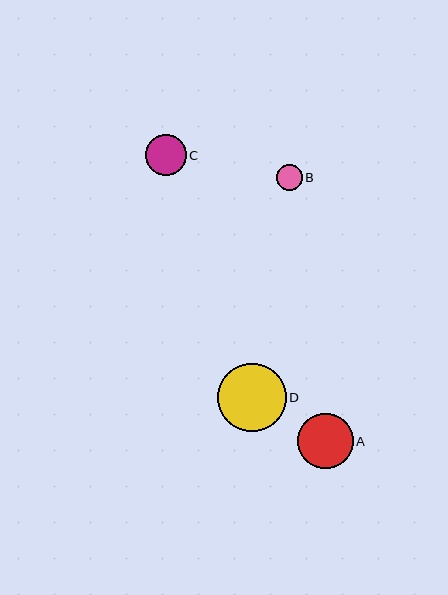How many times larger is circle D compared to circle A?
Circle D is approximately 1.2 times the size of circle A.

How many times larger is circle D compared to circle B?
Circle D is approximately 2.6 times the size of circle B.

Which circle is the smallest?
Circle B is the smallest with a size of approximately 26 pixels.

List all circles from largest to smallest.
From largest to smallest: D, A, C, B.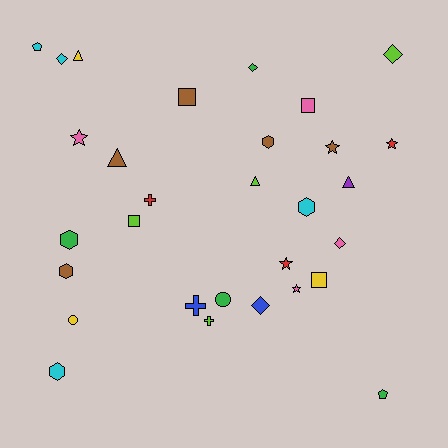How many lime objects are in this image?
There are 4 lime objects.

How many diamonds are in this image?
There are 5 diamonds.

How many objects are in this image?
There are 30 objects.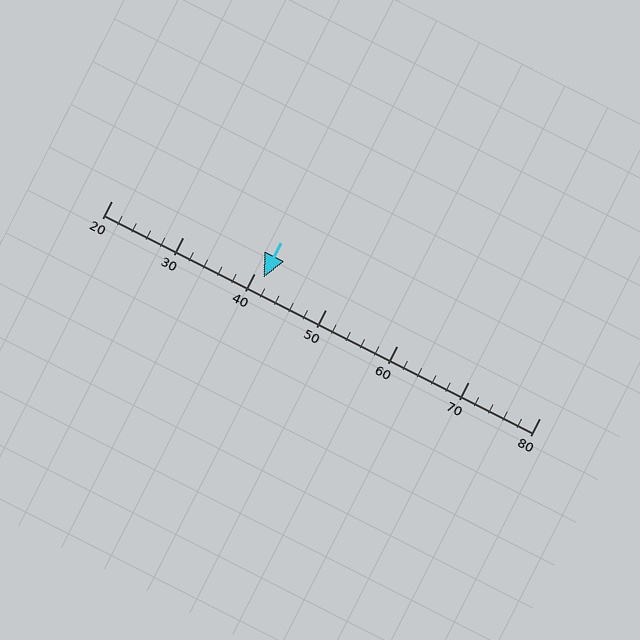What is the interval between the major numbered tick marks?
The major tick marks are spaced 10 units apart.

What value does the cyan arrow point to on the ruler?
The cyan arrow points to approximately 41.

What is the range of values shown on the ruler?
The ruler shows values from 20 to 80.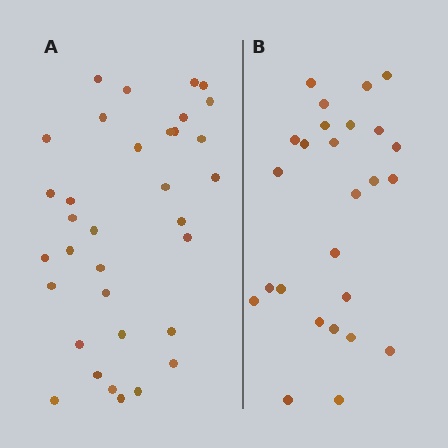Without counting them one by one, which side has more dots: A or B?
Region A (the left region) has more dots.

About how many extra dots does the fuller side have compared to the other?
Region A has roughly 8 or so more dots than region B.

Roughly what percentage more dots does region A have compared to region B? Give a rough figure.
About 30% more.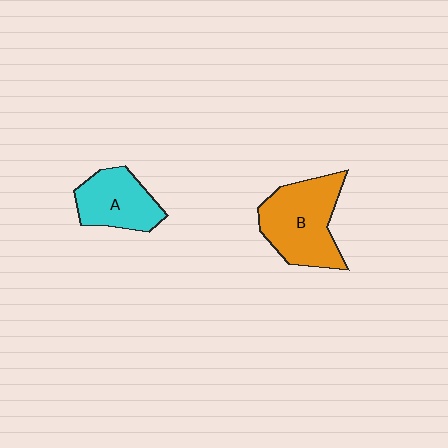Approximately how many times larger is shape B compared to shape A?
Approximately 1.4 times.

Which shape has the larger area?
Shape B (orange).